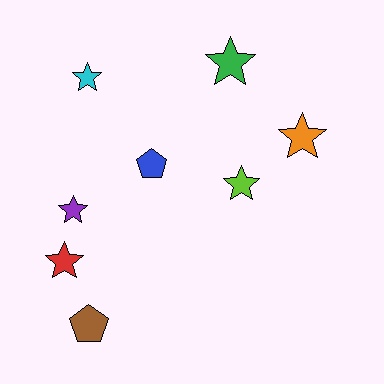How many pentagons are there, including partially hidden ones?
There are 2 pentagons.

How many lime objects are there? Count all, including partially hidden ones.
There is 1 lime object.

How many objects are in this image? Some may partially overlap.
There are 8 objects.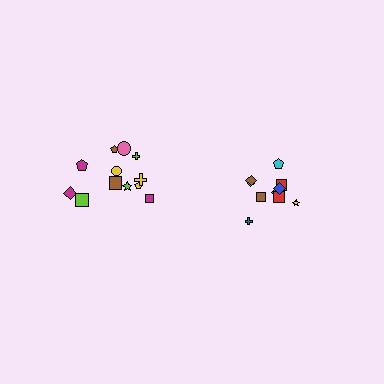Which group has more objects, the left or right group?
The left group.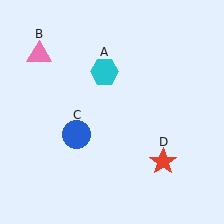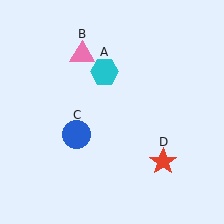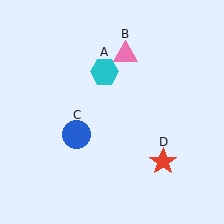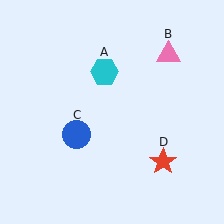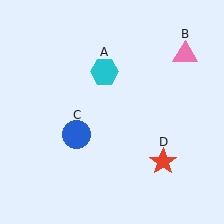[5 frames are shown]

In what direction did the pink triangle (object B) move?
The pink triangle (object B) moved right.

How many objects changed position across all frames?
1 object changed position: pink triangle (object B).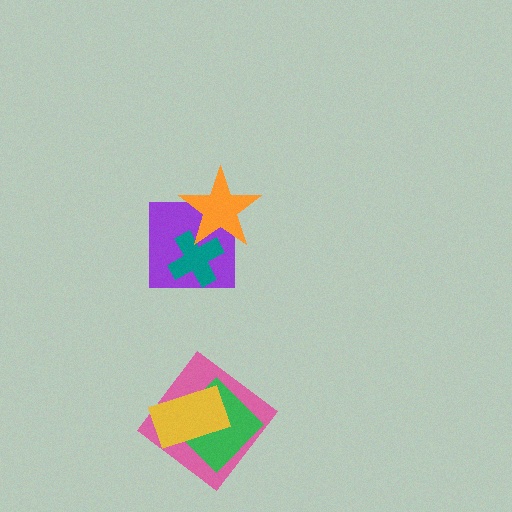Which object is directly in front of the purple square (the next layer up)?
The teal cross is directly in front of the purple square.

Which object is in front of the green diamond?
The yellow rectangle is in front of the green diamond.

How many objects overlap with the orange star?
2 objects overlap with the orange star.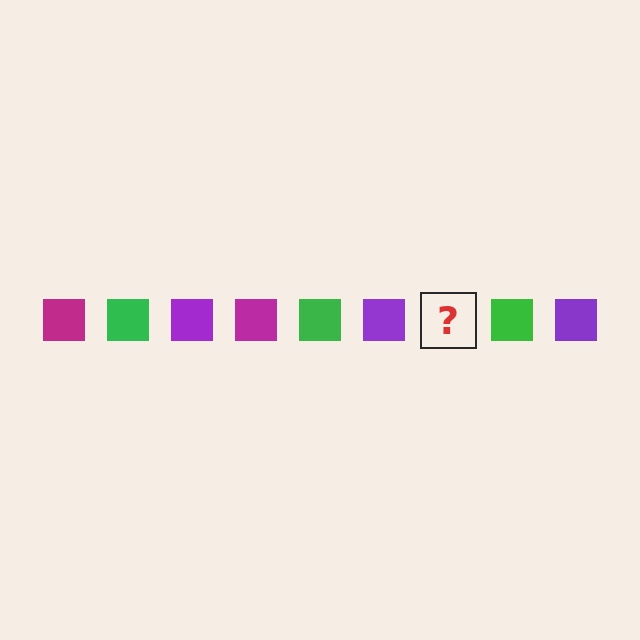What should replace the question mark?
The question mark should be replaced with a magenta square.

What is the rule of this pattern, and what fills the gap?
The rule is that the pattern cycles through magenta, green, purple squares. The gap should be filled with a magenta square.